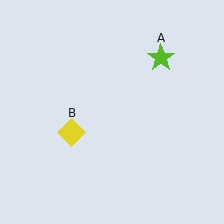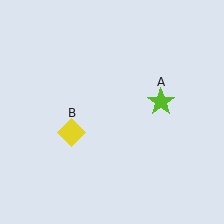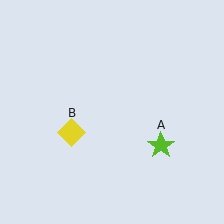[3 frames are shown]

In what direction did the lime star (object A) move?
The lime star (object A) moved down.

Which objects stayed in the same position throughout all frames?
Yellow diamond (object B) remained stationary.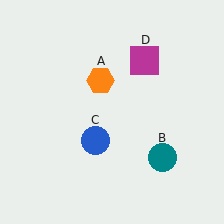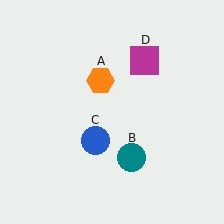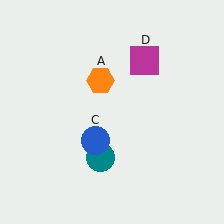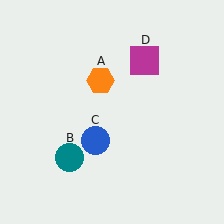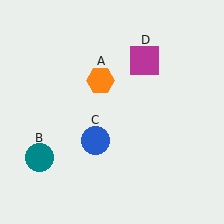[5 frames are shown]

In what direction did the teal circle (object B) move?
The teal circle (object B) moved left.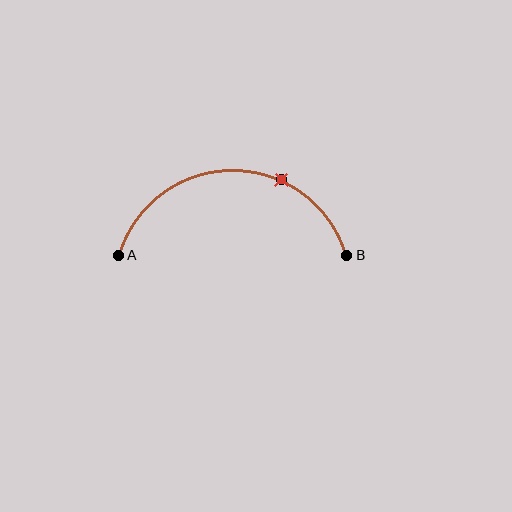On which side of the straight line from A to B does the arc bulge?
The arc bulges above the straight line connecting A and B.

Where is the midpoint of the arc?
The arc midpoint is the point on the curve farthest from the straight line joining A and B. It sits above that line.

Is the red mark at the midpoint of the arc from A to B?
No. The red mark lies on the arc but is closer to endpoint B. The arc midpoint would be at the point on the curve equidistant along the arc from both A and B.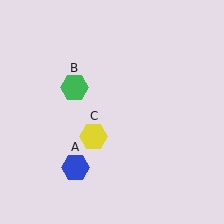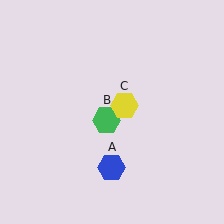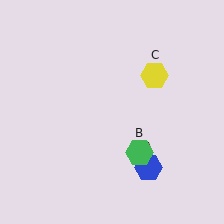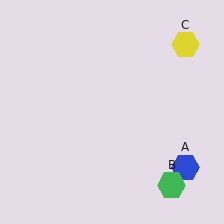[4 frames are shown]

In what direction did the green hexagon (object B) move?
The green hexagon (object B) moved down and to the right.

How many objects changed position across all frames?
3 objects changed position: blue hexagon (object A), green hexagon (object B), yellow hexagon (object C).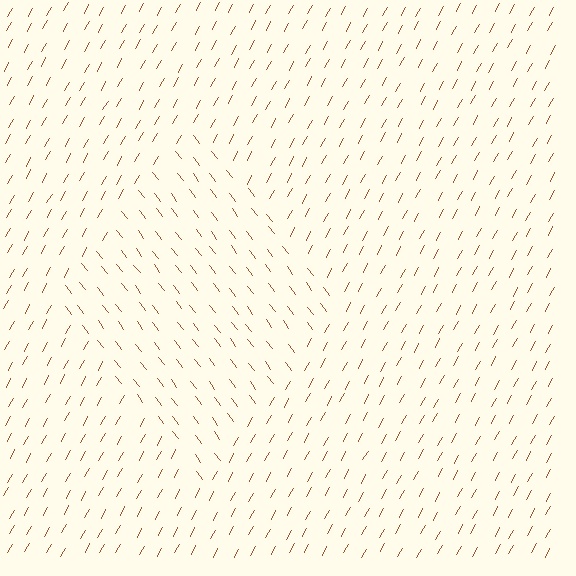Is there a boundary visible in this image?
Yes, there is a texture boundary formed by a change in line orientation.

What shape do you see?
I see a diamond.